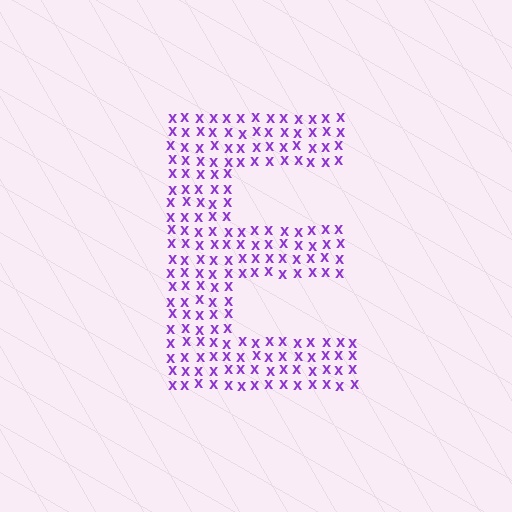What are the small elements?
The small elements are letter X's.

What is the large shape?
The large shape is the letter E.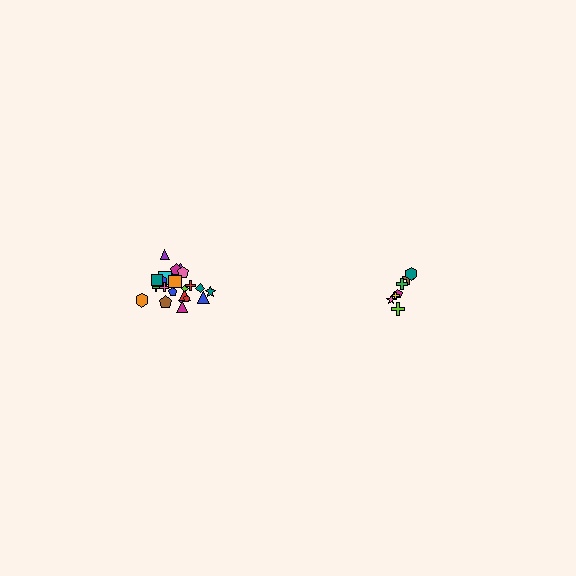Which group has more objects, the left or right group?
The left group.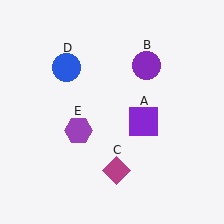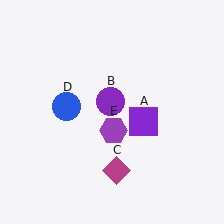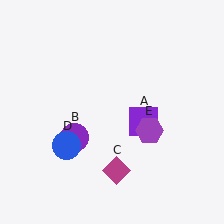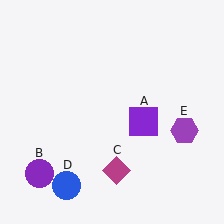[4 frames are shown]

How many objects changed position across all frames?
3 objects changed position: purple circle (object B), blue circle (object D), purple hexagon (object E).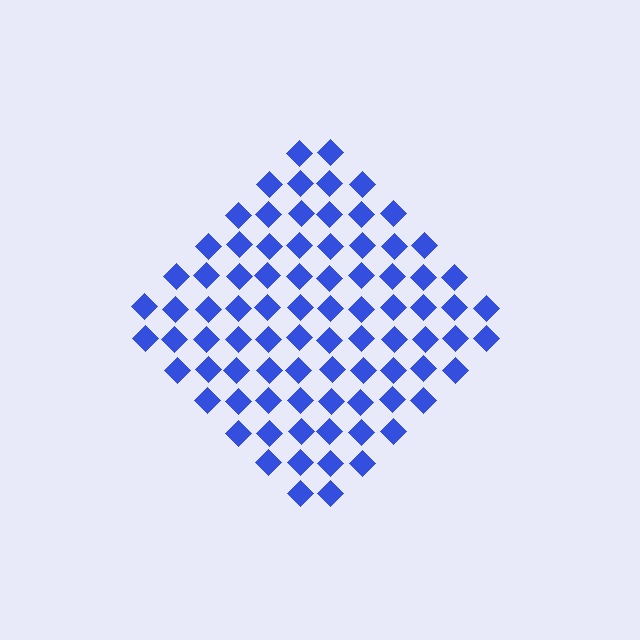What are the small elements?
The small elements are diamonds.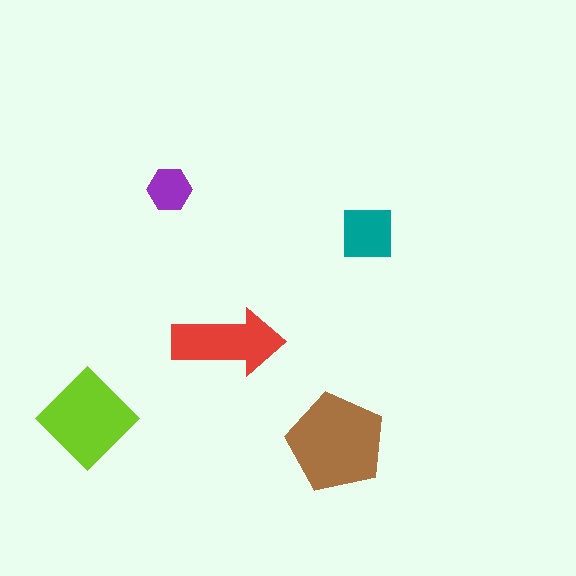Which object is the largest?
The brown pentagon.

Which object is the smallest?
The purple hexagon.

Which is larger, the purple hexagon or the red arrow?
The red arrow.